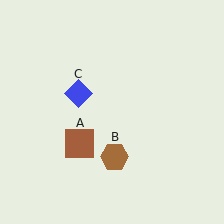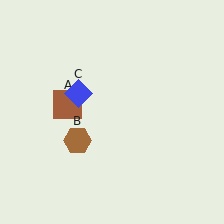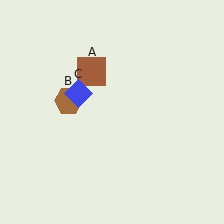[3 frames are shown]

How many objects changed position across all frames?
2 objects changed position: brown square (object A), brown hexagon (object B).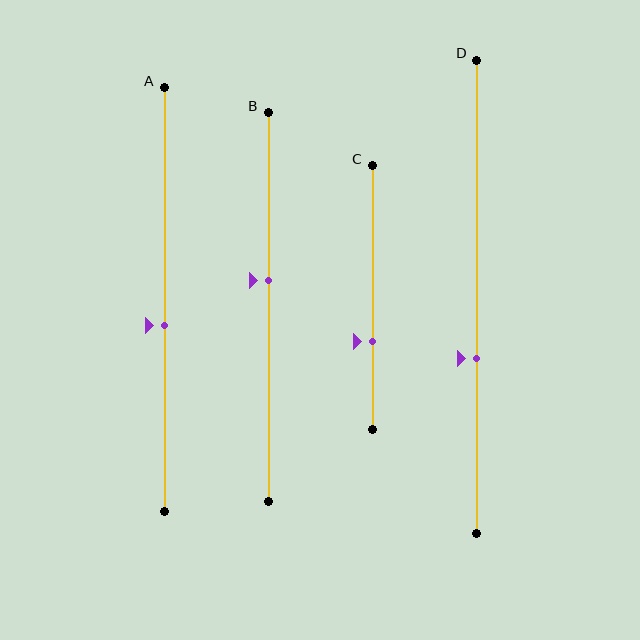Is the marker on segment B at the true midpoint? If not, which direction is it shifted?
No, the marker on segment B is shifted upward by about 7% of the segment length.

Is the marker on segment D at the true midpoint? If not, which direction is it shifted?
No, the marker on segment D is shifted downward by about 13% of the segment length.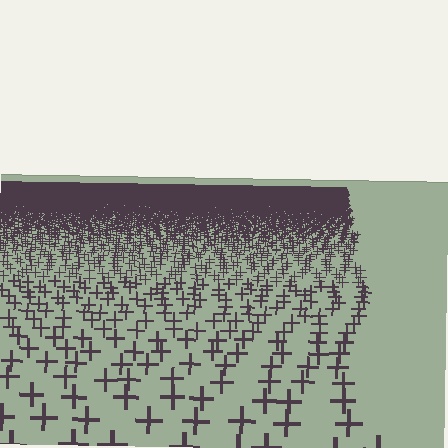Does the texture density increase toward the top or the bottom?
Density increases toward the top.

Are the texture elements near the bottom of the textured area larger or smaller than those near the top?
Larger. Near the bottom, elements are closer to the viewer and appear at a bigger on-screen size.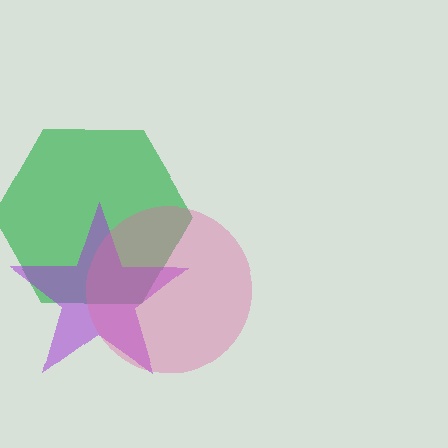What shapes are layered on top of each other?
The layered shapes are: a green hexagon, a purple star, a pink circle.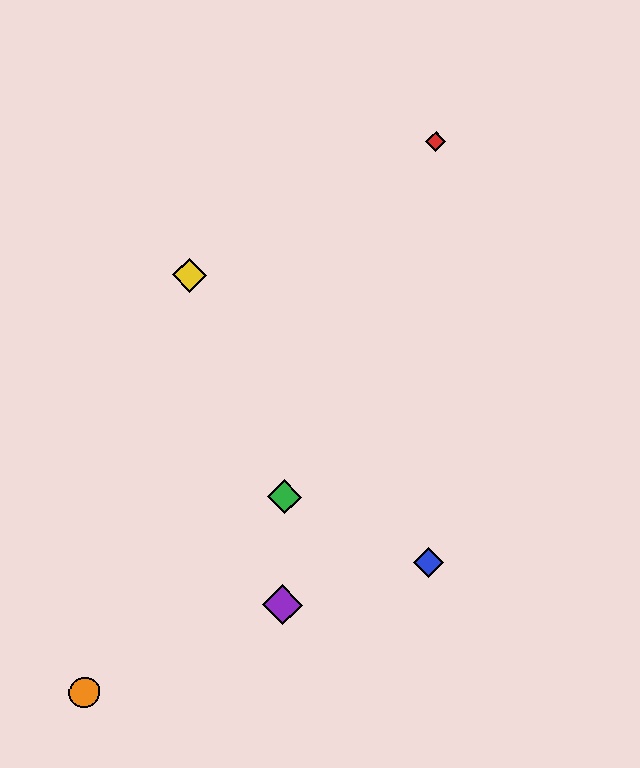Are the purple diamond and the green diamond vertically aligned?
Yes, both are at x≈283.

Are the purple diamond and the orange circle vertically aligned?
No, the purple diamond is at x≈283 and the orange circle is at x≈85.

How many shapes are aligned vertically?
2 shapes (the green diamond, the purple diamond) are aligned vertically.